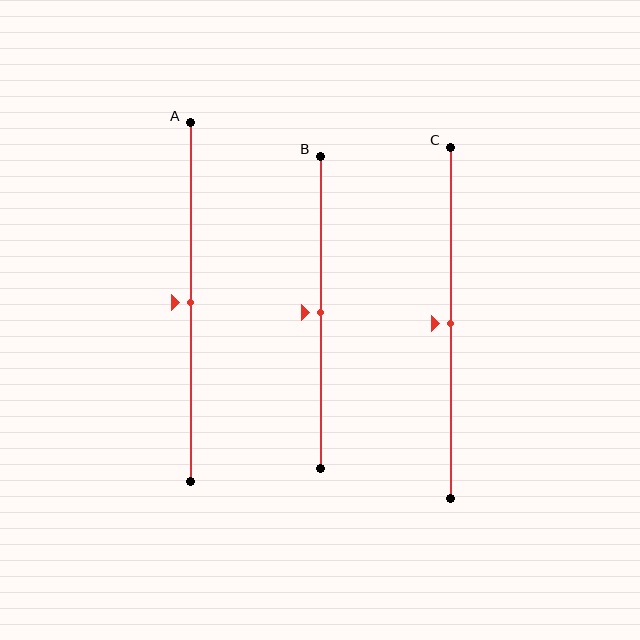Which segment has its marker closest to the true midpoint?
Segment A has its marker closest to the true midpoint.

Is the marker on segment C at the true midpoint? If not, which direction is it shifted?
Yes, the marker on segment C is at the true midpoint.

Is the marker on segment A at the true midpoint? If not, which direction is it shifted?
Yes, the marker on segment A is at the true midpoint.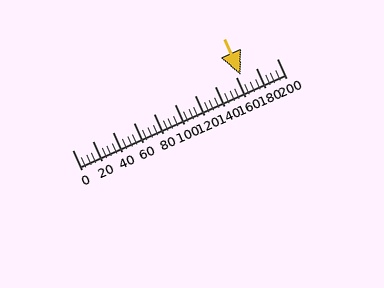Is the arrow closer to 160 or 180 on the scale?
The arrow is closer to 160.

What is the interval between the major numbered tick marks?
The major tick marks are spaced 20 units apart.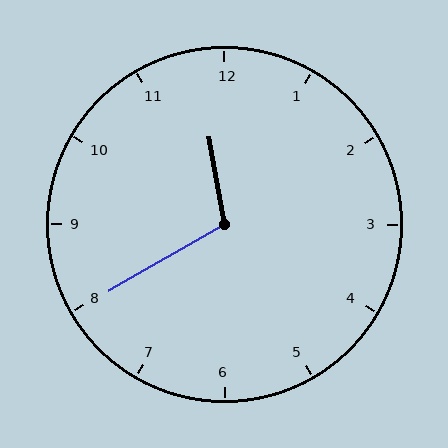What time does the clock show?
11:40.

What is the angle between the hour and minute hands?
Approximately 110 degrees.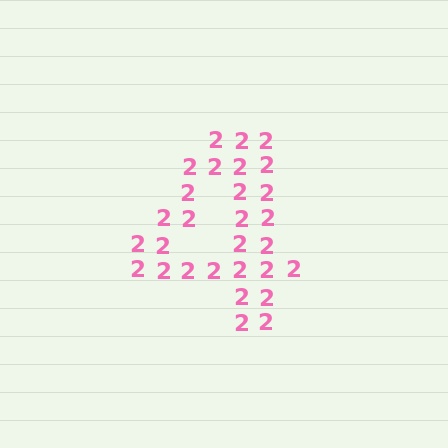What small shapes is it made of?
It is made of small digit 2's.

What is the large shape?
The large shape is the digit 4.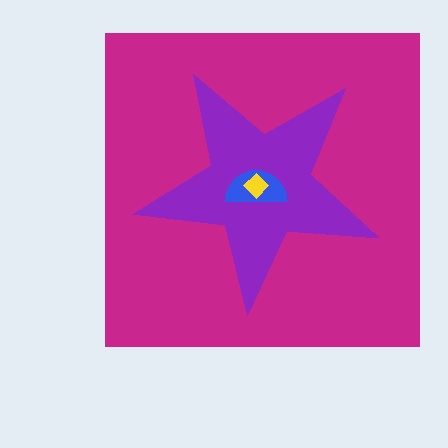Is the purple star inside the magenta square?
Yes.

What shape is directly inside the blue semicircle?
The yellow diamond.